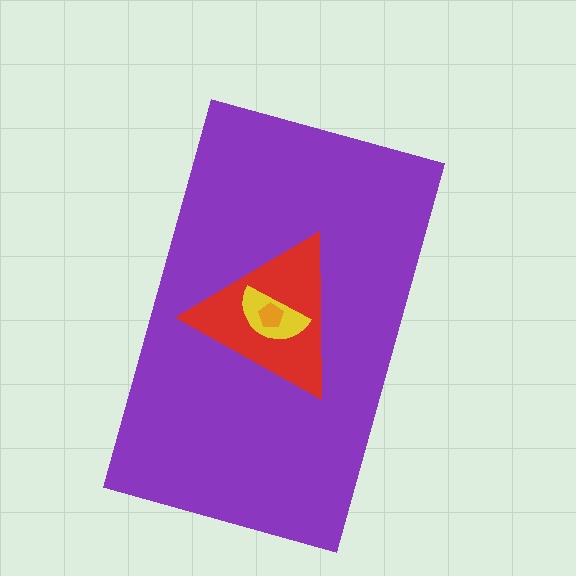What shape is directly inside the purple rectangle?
The red triangle.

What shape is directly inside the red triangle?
The yellow semicircle.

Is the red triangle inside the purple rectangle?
Yes.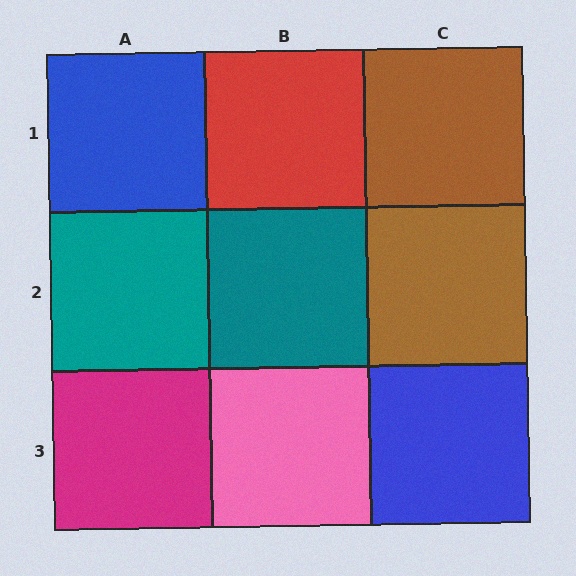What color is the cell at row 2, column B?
Teal.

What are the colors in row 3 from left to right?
Magenta, pink, blue.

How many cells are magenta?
1 cell is magenta.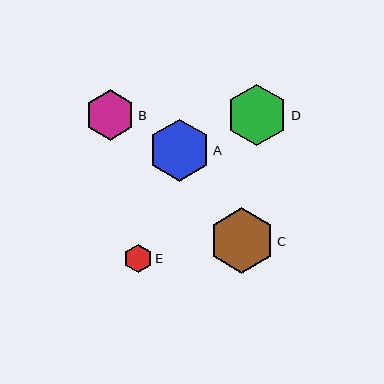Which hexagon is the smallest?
Hexagon E is the smallest with a size of approximately 28 pixels.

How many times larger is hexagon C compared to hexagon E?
Hexagon C is approximately 2.3 times the size of hexagon E.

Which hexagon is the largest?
Hexagon C is the largest with a size of approximately 65 pixels.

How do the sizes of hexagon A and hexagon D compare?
Hexagon A and hexagon D are approximately the same size.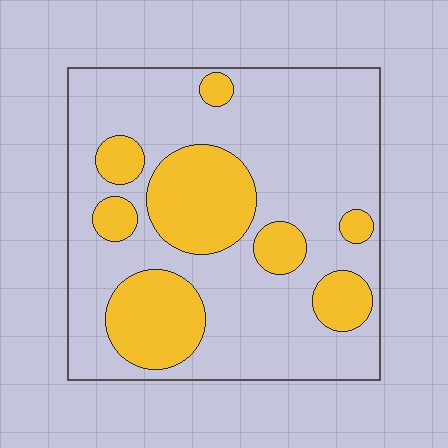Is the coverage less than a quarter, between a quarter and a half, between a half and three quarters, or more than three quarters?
Between a quarter and a half.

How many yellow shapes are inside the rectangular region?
8.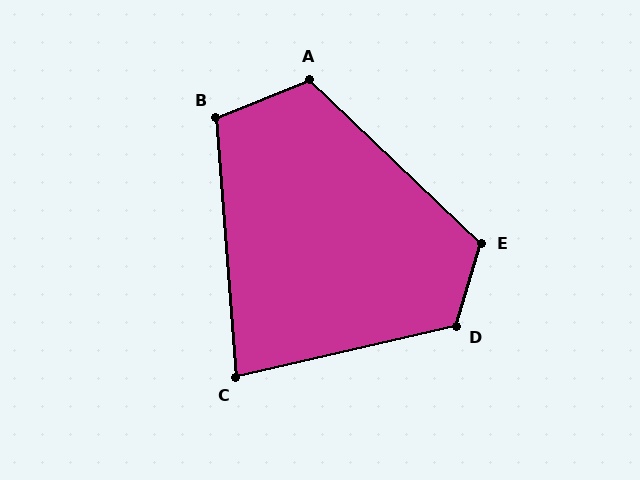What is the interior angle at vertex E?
Approximately 117 degrees (obtuse).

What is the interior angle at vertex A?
Approximately 114 degrees (obtuse).